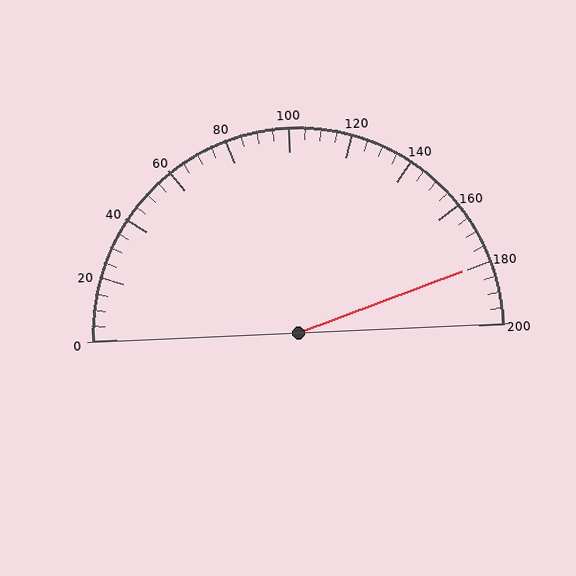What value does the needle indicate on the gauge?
The needle indicates approximately 180.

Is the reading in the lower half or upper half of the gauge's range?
The reading is in the upper half of the range (0 to 200).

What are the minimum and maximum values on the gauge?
The gauge ranges from 0 to 200.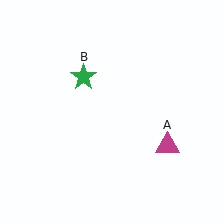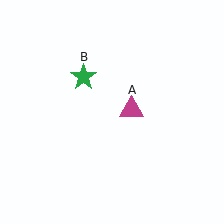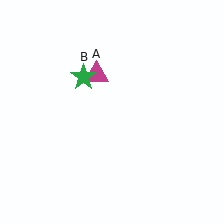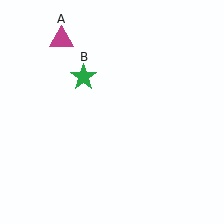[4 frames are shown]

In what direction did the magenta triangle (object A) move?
The magenta triangle (object A) moved up and to the left.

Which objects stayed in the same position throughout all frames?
Green star (object B) remained stationary.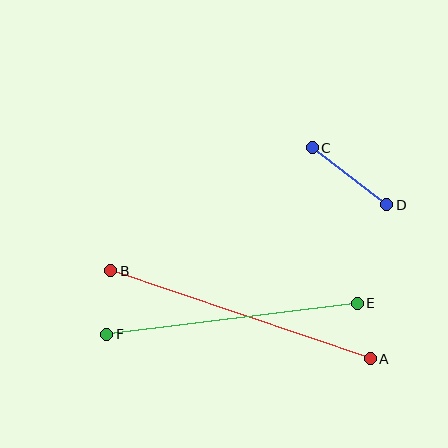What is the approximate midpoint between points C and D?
The midpoint is at approximately (350, 176) pixels.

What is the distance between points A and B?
The distance is approximately 274 pixels.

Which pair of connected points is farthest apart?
Points A and B are farthest apart.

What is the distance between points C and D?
The distance is approximately 94 pixels.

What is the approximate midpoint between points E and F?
The midpoint is at approximately (232, 319) pixels.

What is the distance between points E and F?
The distance is approximately 253 pixels.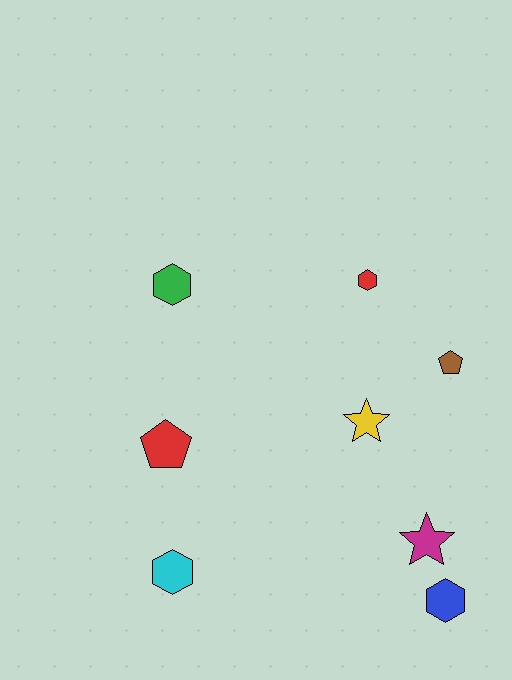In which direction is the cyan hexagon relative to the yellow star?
The cyan hexagon is to the left of the yellow star.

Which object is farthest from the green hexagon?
The blue hexagon is farthest from the green hexagon.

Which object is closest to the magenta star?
The blue hexagon is closest to the magenta star.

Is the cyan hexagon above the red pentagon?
No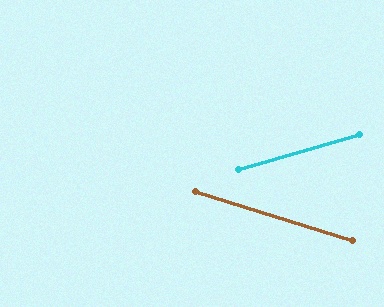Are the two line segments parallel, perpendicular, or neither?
Neither parallel nor perpendicular — they differ by about 34°.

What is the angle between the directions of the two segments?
Approximately 34 degrees.